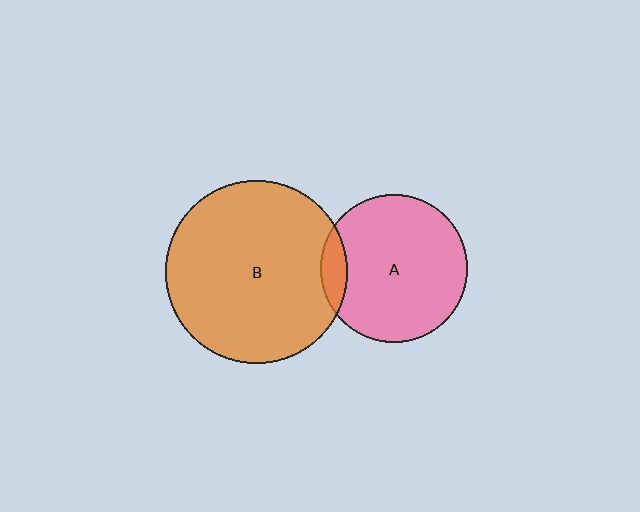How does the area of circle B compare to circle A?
Approximately 1.5 times.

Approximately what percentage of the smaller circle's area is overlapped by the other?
Approximately 10%.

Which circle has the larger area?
Circle B (orange).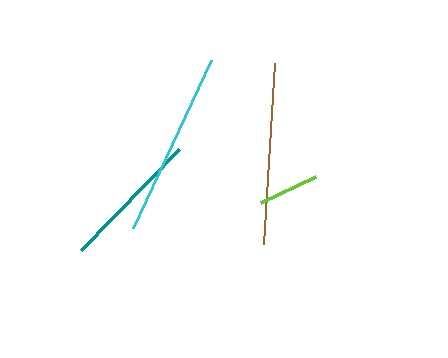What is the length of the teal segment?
The teal segment is approximately 141 pixels long.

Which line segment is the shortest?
The lime line is the shortest at approximately 62 pixels.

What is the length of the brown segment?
The brown segment is approximately 182 pixels long.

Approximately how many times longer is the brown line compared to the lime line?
The brown line is approximately 2.9 times the length of the lime line.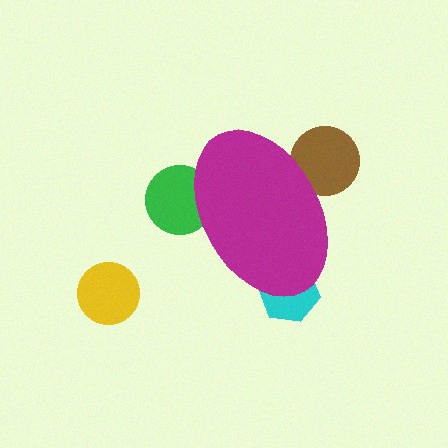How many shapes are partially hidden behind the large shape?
3 shapes are partially hidden.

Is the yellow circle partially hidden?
No, the yellow circle is fully visible.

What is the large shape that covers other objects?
A magenta ellipse.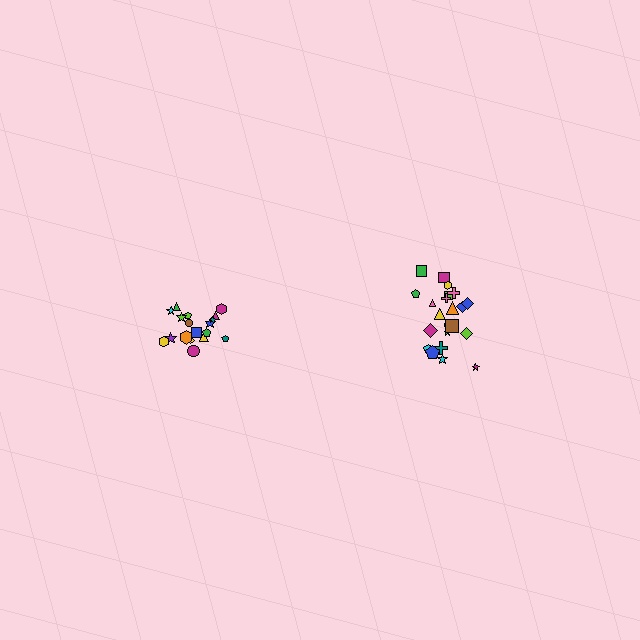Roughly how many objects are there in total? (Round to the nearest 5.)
Roughly 40 objects in total.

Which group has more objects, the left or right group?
The right group.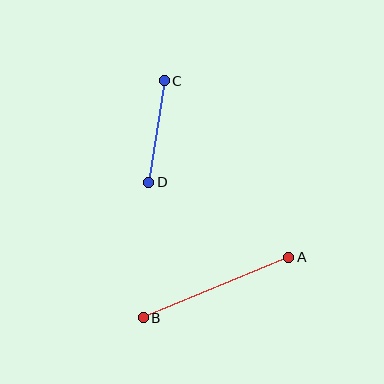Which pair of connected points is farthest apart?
Points A and B are farthest apart.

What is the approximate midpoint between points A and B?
The midpoint is at approximately (216, 288) pixels.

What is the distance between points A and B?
The distance is approximately 157 pixels.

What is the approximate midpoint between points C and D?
The midpoint is at approximately (156, 132) pixels.